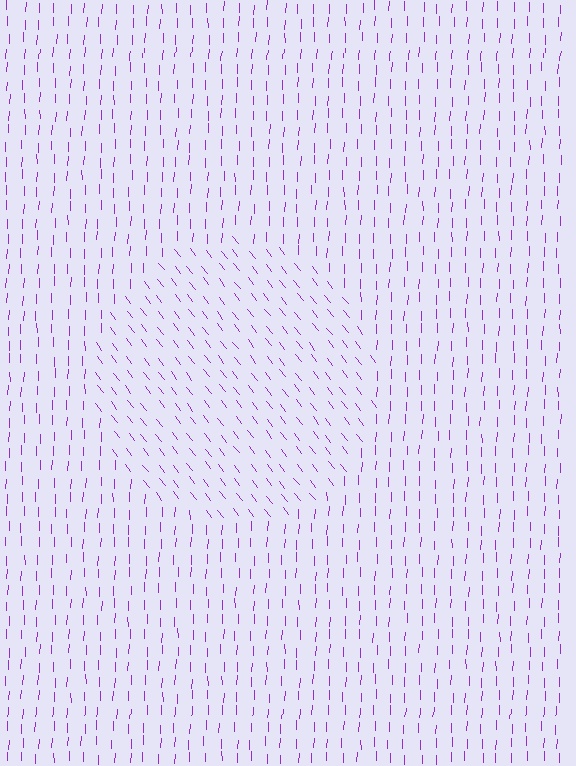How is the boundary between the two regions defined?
The boundary is defined purely by a change in line orientation (approximately 39 degrees difference). All lines are the same color and thickness.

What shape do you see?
I see a circle.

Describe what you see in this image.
The image is filled with small purple line segments. A circle region in the image has lines oriented differently from the surrounding lines, creating a visible texture boundary.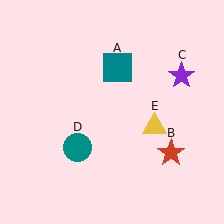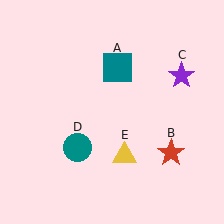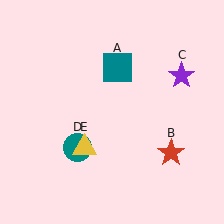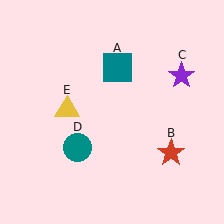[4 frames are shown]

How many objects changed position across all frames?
1 object changed position: yellow triangle (object E).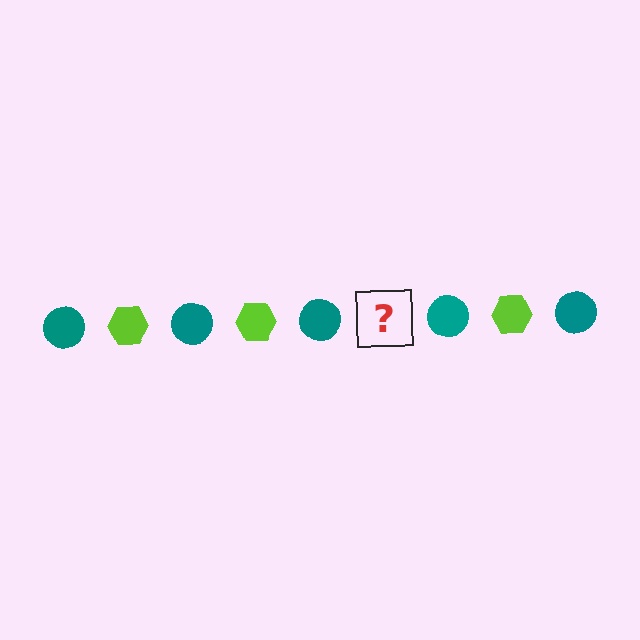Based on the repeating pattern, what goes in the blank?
The blank should be a lime hexagon.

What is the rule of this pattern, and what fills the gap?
The rule is that the pattern alternates between teal circle and lime hexagon. The gap should be filled with a lime hexagon.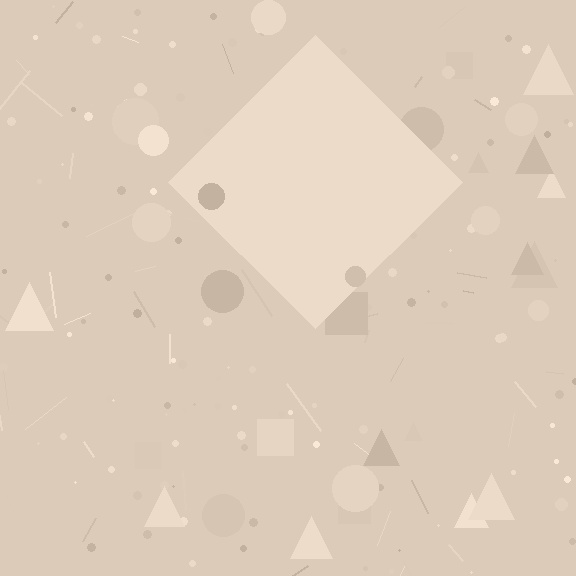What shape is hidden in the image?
A diamond is hidden in the image.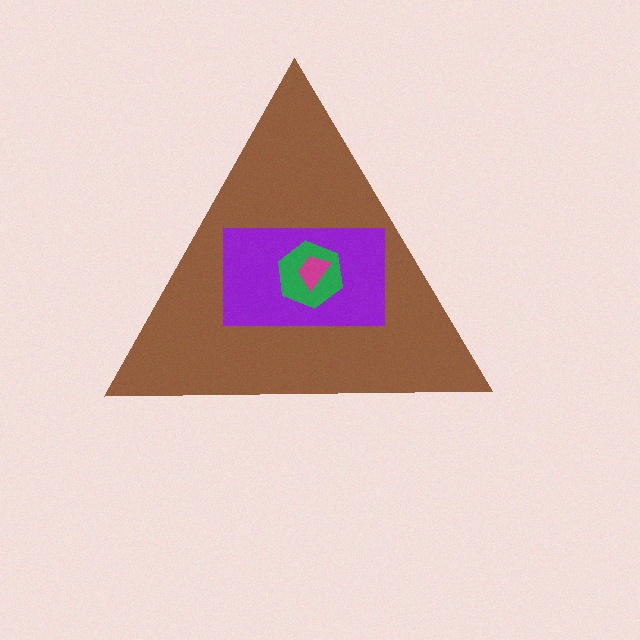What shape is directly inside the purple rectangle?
The green hexagon.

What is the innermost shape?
The magenta trapezoid.